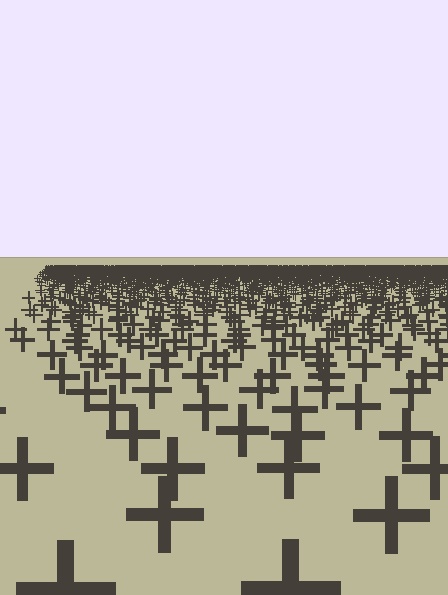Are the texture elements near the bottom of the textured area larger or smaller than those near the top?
Larger. Near the bottom, elements are closer to the viewer and appear at a bigger on-screen size.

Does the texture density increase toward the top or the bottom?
Density increases toward the top.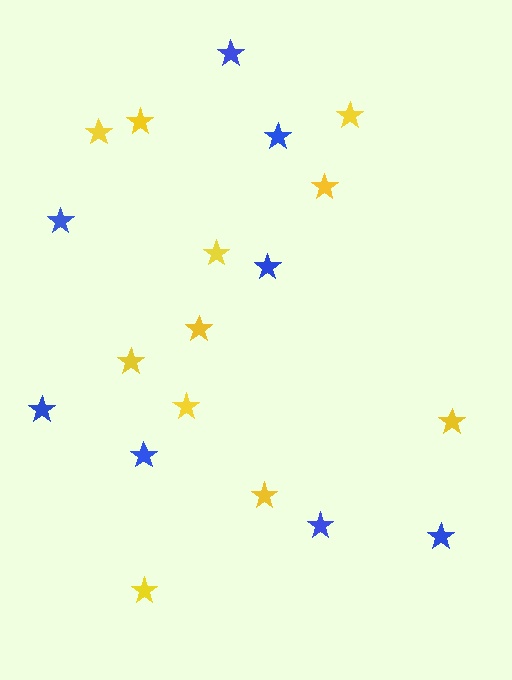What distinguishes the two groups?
There are 2 groups: one group of yellow stars (11) and one group of blue stars (8).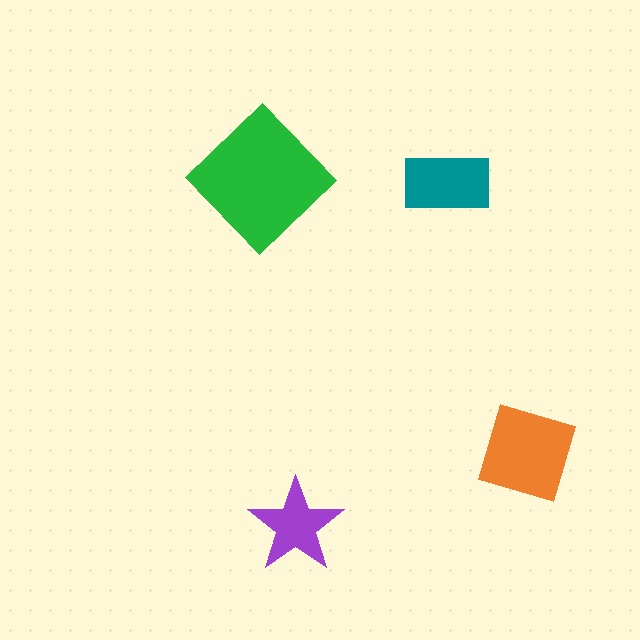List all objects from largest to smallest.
The green diamond, the orange diamond, the teal rectangle, the purple star.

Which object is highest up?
The green diamond is topmost.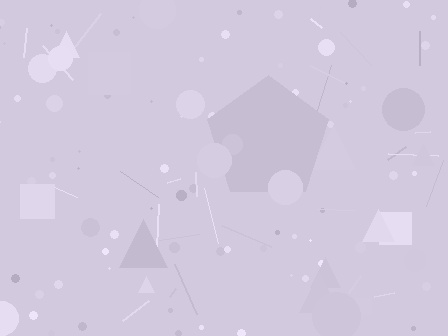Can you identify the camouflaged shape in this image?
The camouflaged shape is a pentagon.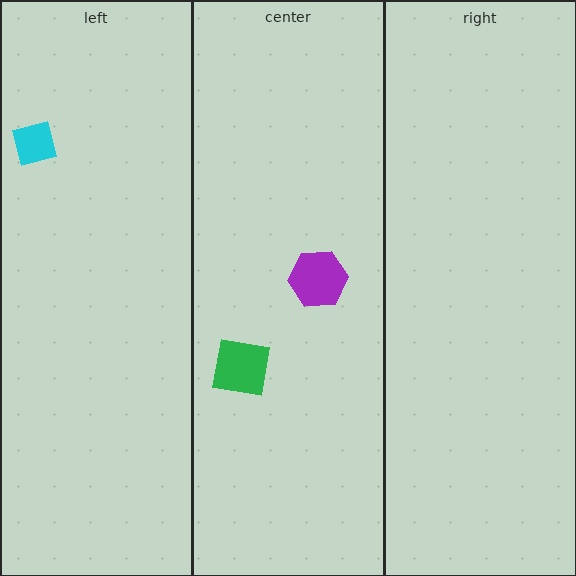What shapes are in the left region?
The cyan square.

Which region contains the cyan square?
The left region.